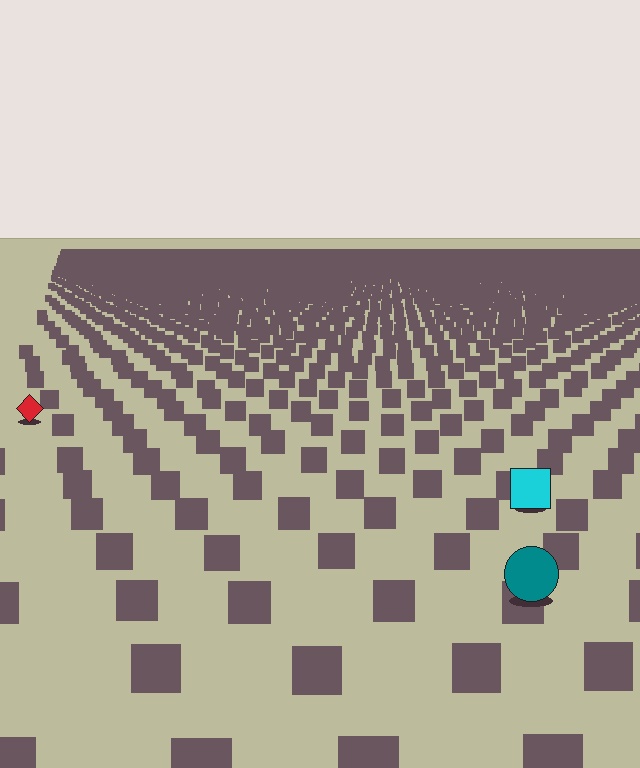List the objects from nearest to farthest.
From nearest to farthest: the teal circle, the cyan square, the red diamond.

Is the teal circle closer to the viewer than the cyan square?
Yes. The teal circle is closer — you can tell from the texture gradient: the ground texture is coarser near it.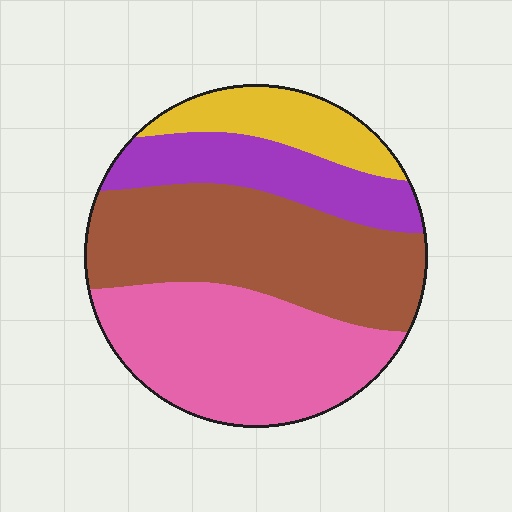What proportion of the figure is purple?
Purple takes up less than a quarter of the figure.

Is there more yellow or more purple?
Purple.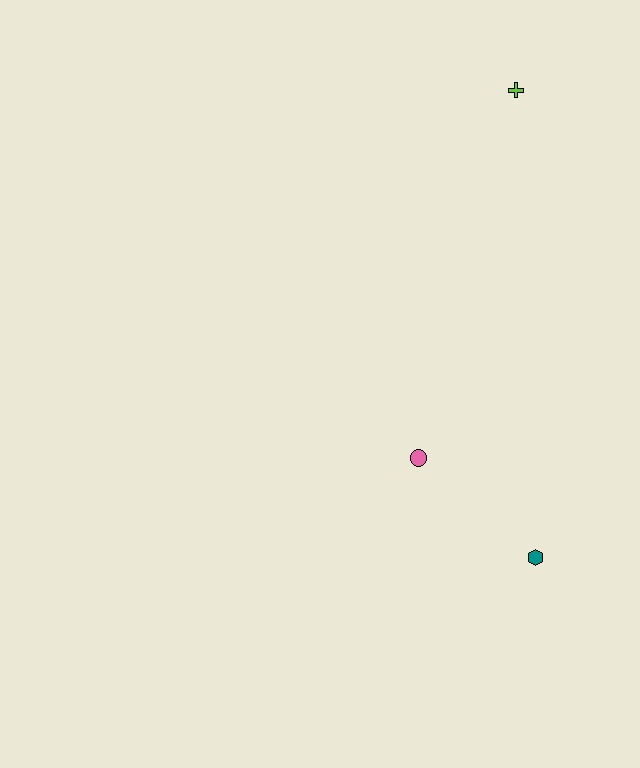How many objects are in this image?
There are 3 objects.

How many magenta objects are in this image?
There are no magenta objects.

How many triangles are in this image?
There are no triangles.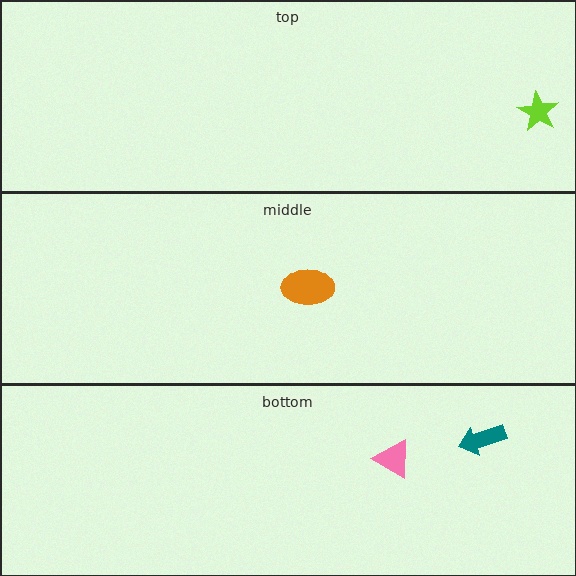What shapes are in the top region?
The lime star.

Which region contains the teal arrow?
The bottom region.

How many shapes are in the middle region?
1.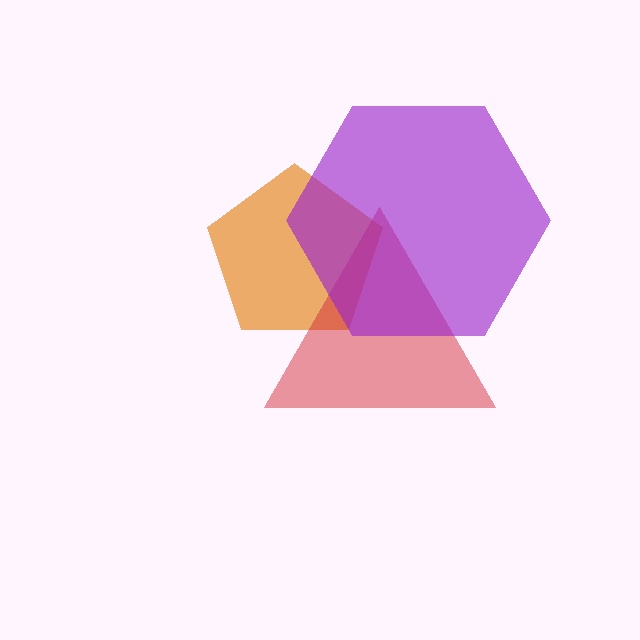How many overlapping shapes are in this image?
There are 3 overlapping shapes in the image.